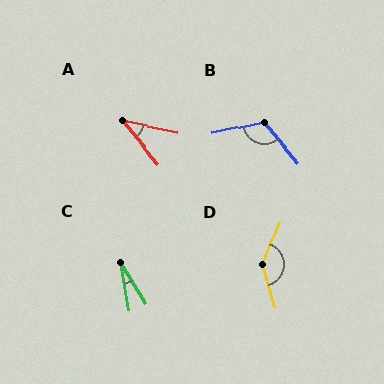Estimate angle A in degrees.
Approximately 38 degrees.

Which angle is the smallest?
C, at approximately 21 degrees.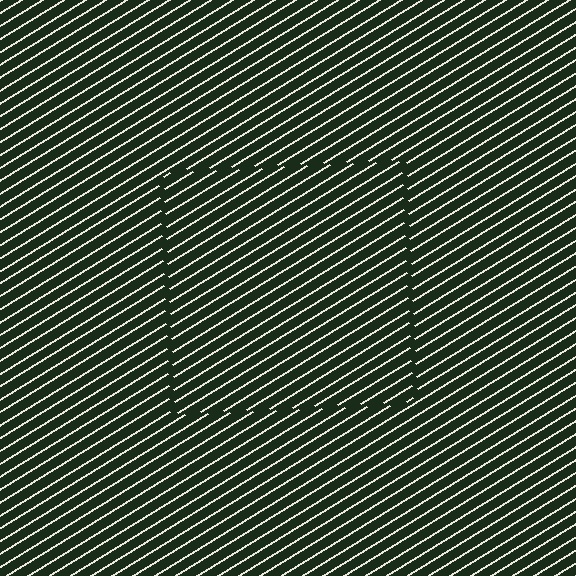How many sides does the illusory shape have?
4 sides — the line-ends trace a square.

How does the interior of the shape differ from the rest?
The interior of the shape contains the same grating, shifted by half a period — the contour is defined by the phase discontinuity where line-ends from the inner and outer gratings abut.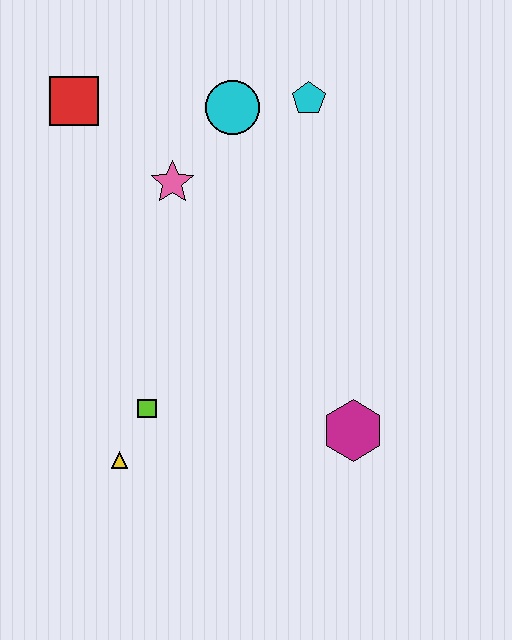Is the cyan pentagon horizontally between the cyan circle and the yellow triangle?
No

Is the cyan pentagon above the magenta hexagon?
Yes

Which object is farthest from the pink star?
The magenta hexagon is farthest from the pink star.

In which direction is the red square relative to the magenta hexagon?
The red square is above the magenta hexagon.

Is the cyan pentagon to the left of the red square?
No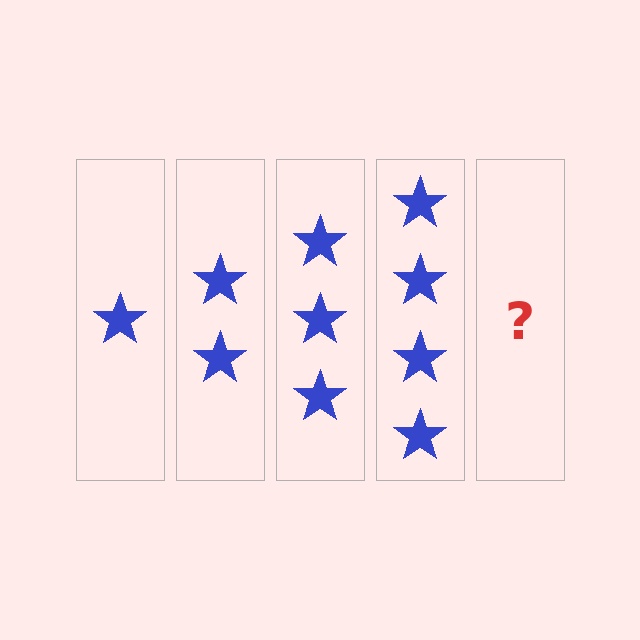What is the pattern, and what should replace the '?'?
The pattern is that each step adds one more star. The '?' should be 5 stars.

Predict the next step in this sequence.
The next step is 5 stars.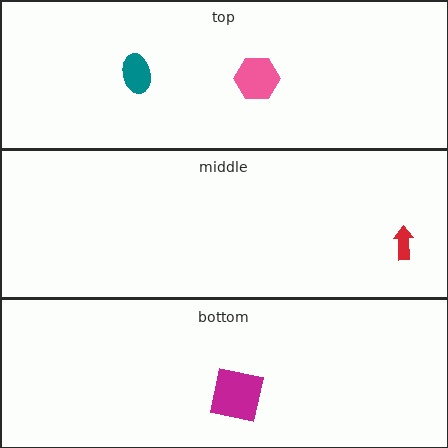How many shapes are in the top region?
2.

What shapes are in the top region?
The teal ellipse, the pink hexagon.